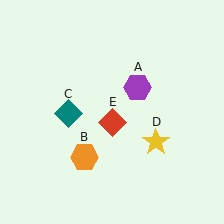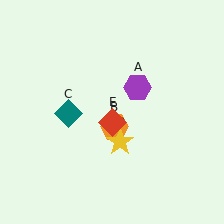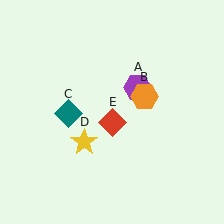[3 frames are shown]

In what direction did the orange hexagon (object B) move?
The orange hexagon (object B) moved up and to the right.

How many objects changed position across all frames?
2 objects changed position: orange hexagon (object B), yellow star (object D).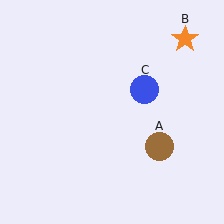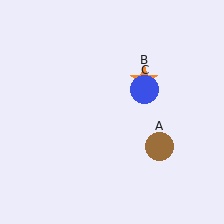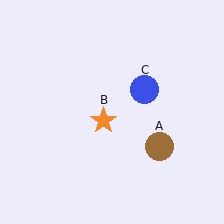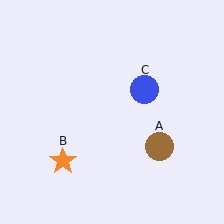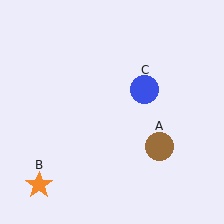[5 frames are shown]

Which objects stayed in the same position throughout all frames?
Brown circle (object A) and blue circle (object C) remained stationary.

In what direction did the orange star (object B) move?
The orange star (object B) moved down and to the left.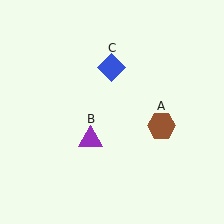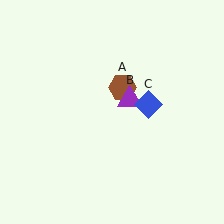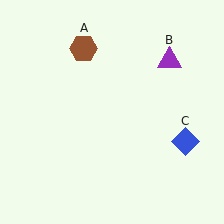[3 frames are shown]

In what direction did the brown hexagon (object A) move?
The brown hexagon (object A) moved up and to the left.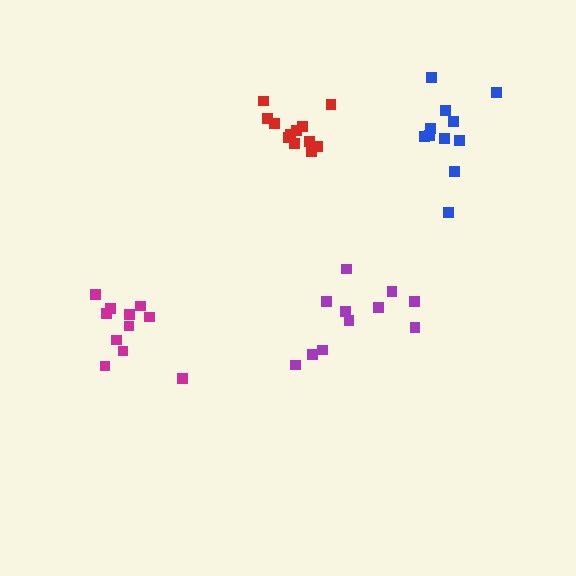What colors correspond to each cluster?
The clusters are colored: purple, red, blue, magenta.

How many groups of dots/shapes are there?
There are 4 groups.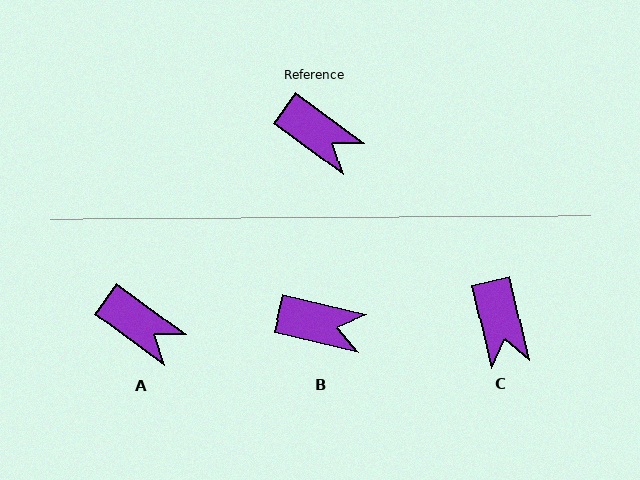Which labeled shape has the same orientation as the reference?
A.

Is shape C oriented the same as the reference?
No, it is off by about 41 degrees.